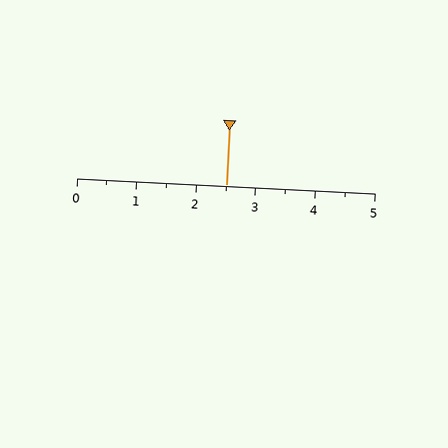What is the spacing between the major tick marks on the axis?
The major ticks are spaced 1 apart.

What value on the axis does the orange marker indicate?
The marker indicates approximately 2.5.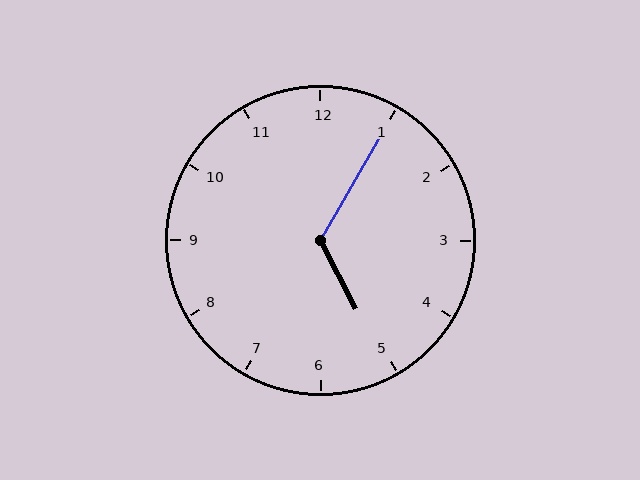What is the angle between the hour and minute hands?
Approximately 122 degrees.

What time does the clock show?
5:05.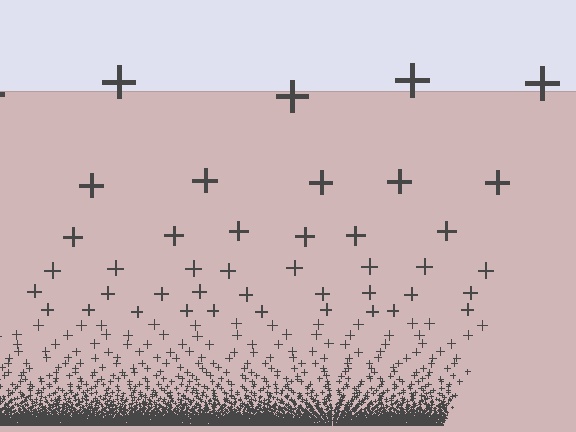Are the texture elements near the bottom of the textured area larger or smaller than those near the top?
Smaller. The gradient is inverted — elements near the bottom are smaller and denser.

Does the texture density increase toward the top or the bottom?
Density increases toward the bottom.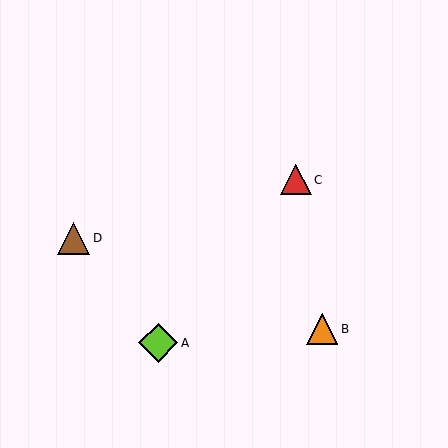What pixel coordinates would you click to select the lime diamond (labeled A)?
Click at (158, 343) to select the lime diamond A.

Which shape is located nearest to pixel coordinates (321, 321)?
The orange triangle (labeled B) at (322, 329) is nearest to that location.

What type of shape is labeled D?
Shape D is a brown triangle.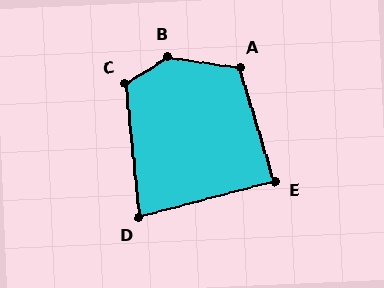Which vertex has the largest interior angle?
B, at approximately 140 degrees.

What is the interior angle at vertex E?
Approximately 88 degrees (approximately right).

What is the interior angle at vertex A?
Approximately 115 degrees (obtuse).